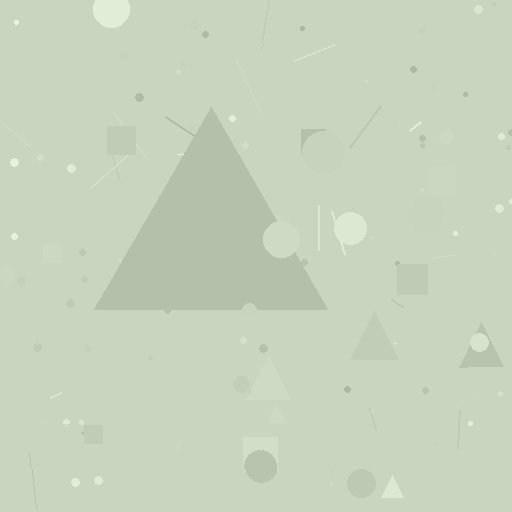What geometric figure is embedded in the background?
A triangle is embedded in the background.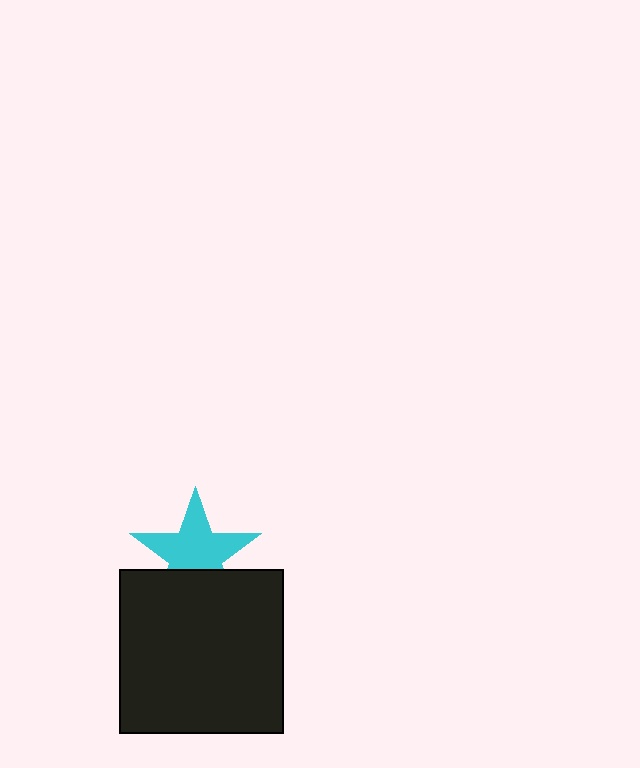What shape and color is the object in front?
The object in front is a black square.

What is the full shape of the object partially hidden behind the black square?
The partially hidden object is a cyan star.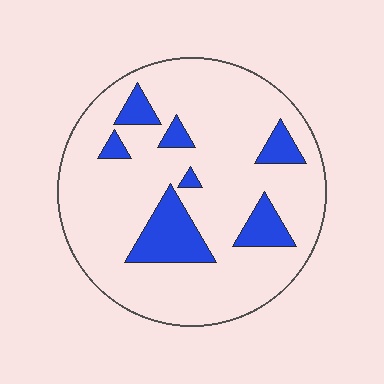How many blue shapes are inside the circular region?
7.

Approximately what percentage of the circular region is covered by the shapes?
Approximately 15%.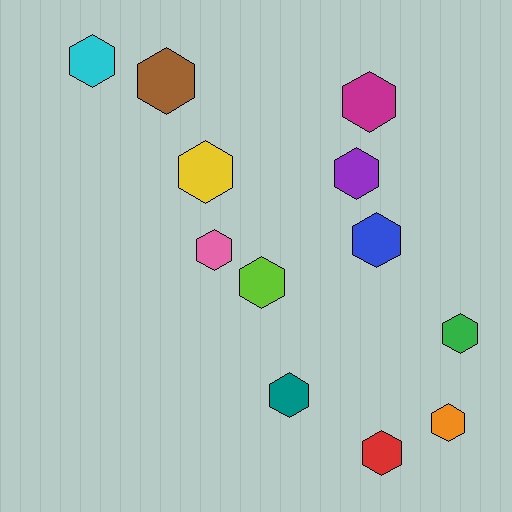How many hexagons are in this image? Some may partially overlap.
There are 12 hexagons.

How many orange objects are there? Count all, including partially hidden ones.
There is 1 orange object.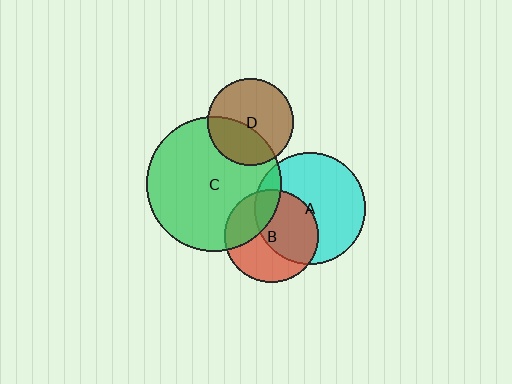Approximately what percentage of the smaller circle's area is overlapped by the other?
Approximately 30%.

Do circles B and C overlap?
Yes.